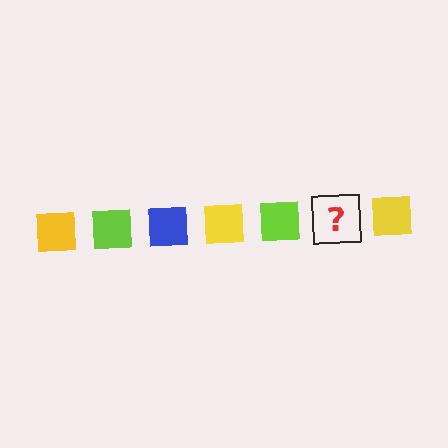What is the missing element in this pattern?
The missing element is a blue square.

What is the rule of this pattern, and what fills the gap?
The rule is that the pattern cycles through yellow, lime, blue squares. The gap should be filled with a blue square.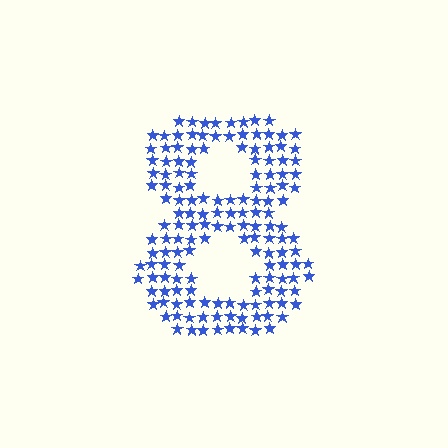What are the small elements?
The small elements are stars.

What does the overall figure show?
The overall figure shows the digit 8.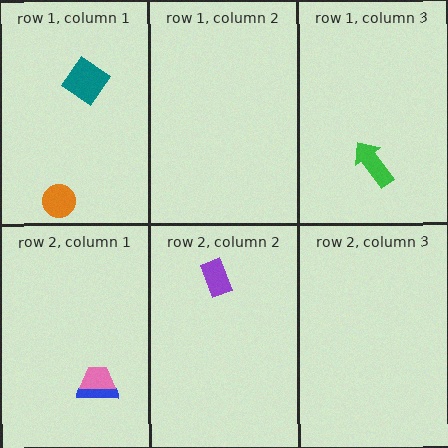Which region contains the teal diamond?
The row 1, column 1 region.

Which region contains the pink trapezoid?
The row 2, column 1 region.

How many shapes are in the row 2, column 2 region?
1.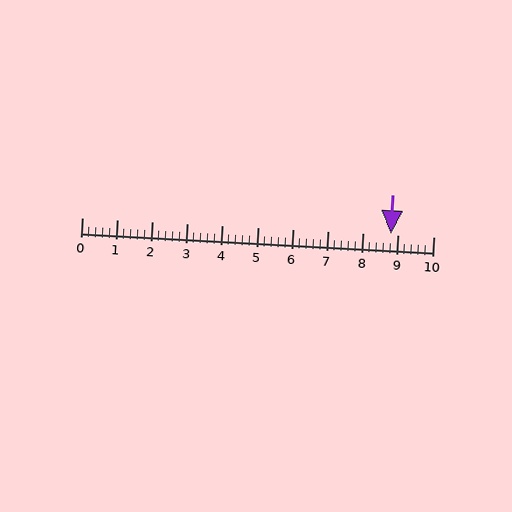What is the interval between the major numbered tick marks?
The major tick marks are spaced 1 units apart.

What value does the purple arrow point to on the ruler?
The purple arrow points to approximately 8.8.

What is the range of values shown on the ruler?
The ruler shows values from 0 to 10.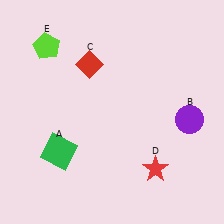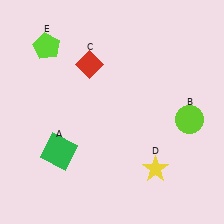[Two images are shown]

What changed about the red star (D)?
In Image 1, D is red. In Image 2, it changed to yellow.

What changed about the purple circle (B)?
In Image 1, B is purple. In Image 2, it changed to lime.